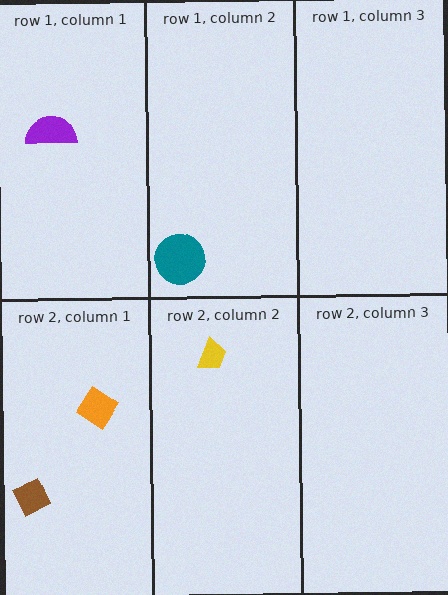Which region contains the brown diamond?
The row 2, column 1 region.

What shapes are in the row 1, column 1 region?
The purple semicircle.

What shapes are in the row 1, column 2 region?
The teal circle.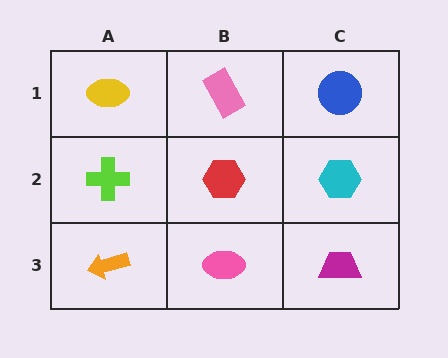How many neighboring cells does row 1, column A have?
2.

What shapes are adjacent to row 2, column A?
A yellow ellipse (row 1, column A), an orange arrow (row 3, column A), a red hexagon (row 2, column B).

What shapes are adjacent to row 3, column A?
A lime cross (row 2, column A), a pink ellipse (row 3, column B).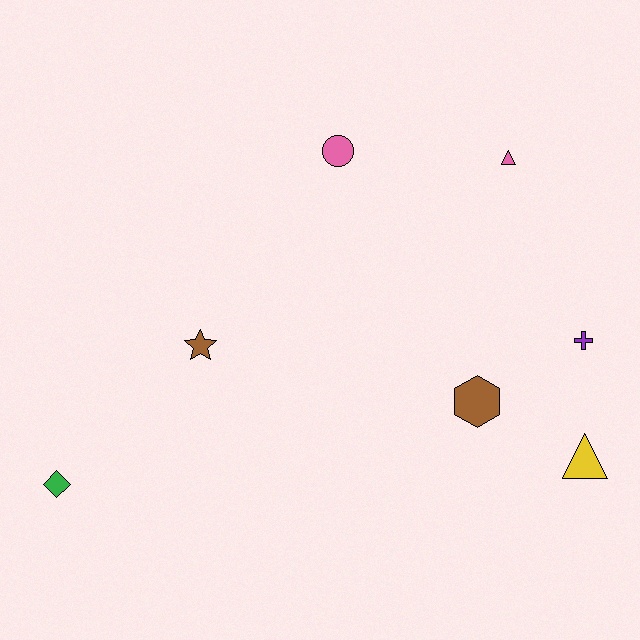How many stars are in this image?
There is 1 star.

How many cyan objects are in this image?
There are no cyan objects.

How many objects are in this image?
There are 7 objects.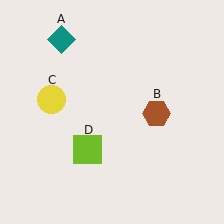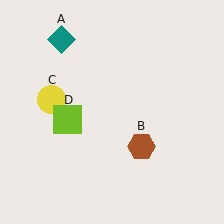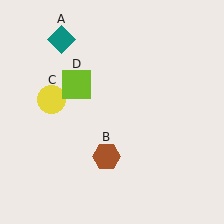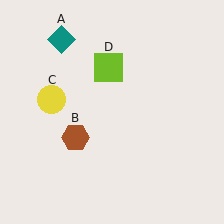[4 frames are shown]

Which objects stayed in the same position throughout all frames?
Teal diamond (object A) and yellow circle (object C) remained stationary.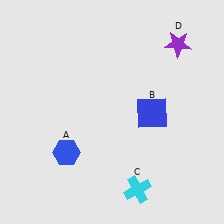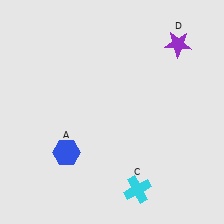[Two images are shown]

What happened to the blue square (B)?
The blue square (B) was removed in Image 2. It was in the bottom-right area of Image 1.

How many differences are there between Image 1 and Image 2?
There is 1 difference between the two images.